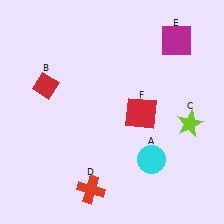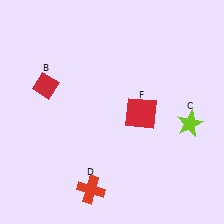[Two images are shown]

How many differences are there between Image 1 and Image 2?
There are 2 differences between the two images.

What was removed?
The cyan circle (A), the magenta square (E) were removed in Image 2.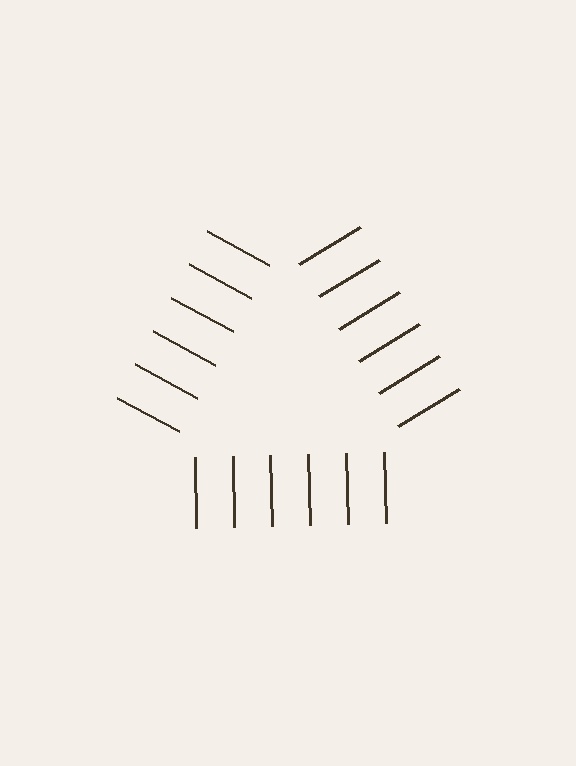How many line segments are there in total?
18 — 6 along each of the 3 edges.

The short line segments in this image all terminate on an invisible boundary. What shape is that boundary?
An illusory triangle — the line segments terminate on its edges but no continuous stroke is drawn.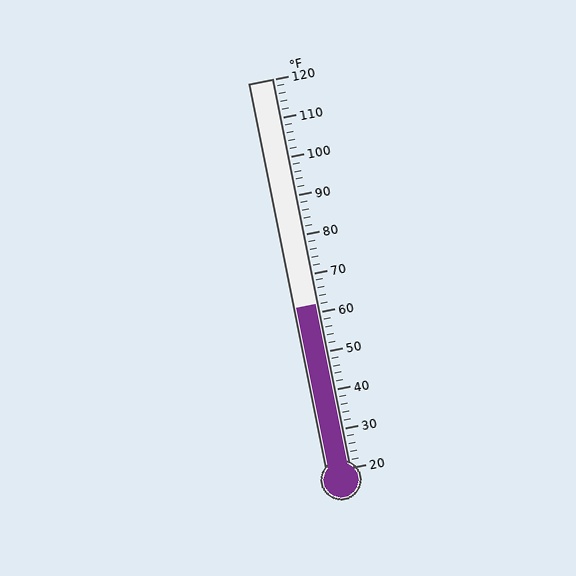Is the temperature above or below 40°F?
The temperature is above 40°F.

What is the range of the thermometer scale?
The thermometer scale ranges from 20°F to 120°F.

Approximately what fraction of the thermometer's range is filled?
The thermometer is filled to approximately 40% of its range.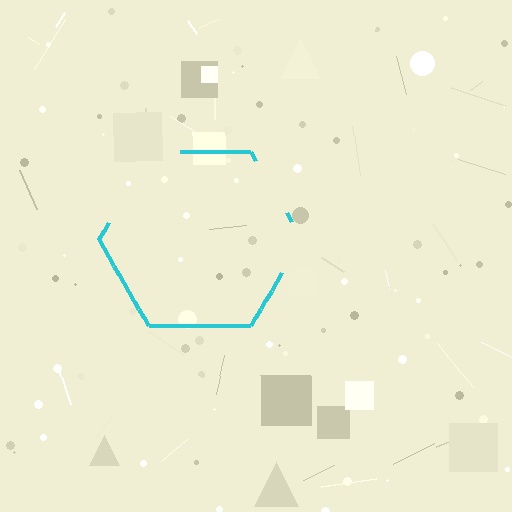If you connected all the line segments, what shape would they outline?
They would outline a hexagon.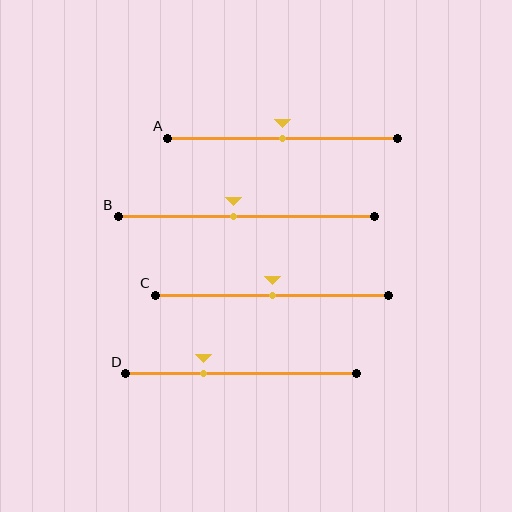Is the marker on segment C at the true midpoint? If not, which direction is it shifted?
Yes, the marker on segment C is at the true midpoint.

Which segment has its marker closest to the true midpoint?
Segment A has its marker closest to the true midpoint.